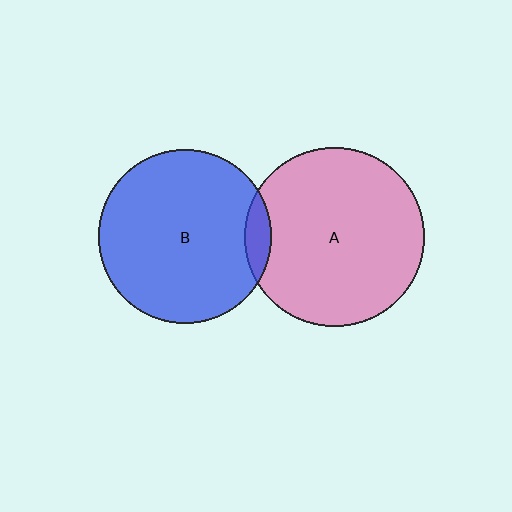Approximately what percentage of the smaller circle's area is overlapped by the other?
Approximately 5%.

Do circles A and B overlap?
Yes.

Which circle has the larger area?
Circle A (pink).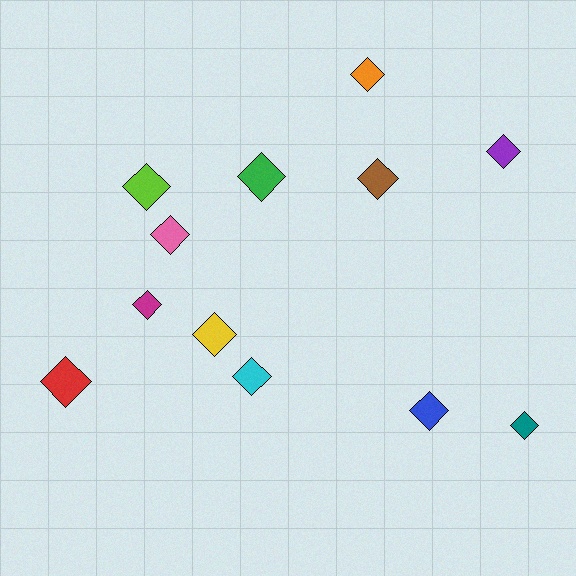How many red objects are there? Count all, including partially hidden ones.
There is 1 red object.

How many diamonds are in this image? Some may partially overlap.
There are 12 diamonds.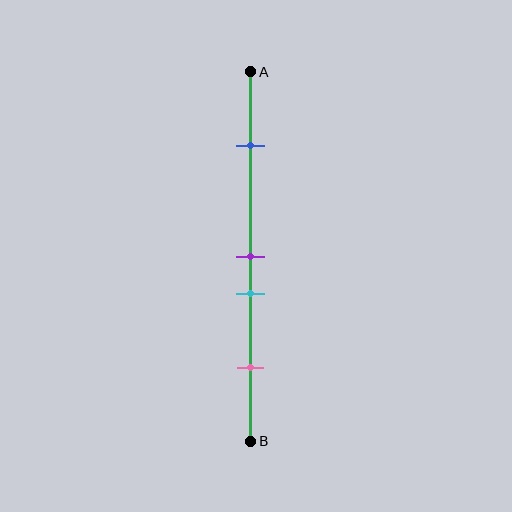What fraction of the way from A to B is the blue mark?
The blue mark is approximately 20% (0.2) of the way from A to B.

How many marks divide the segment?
There are 4 marks dividing the segment.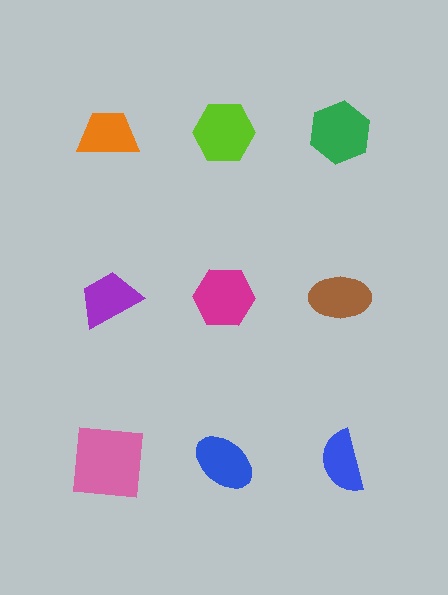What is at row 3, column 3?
A blue semicircle.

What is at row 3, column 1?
A pink square.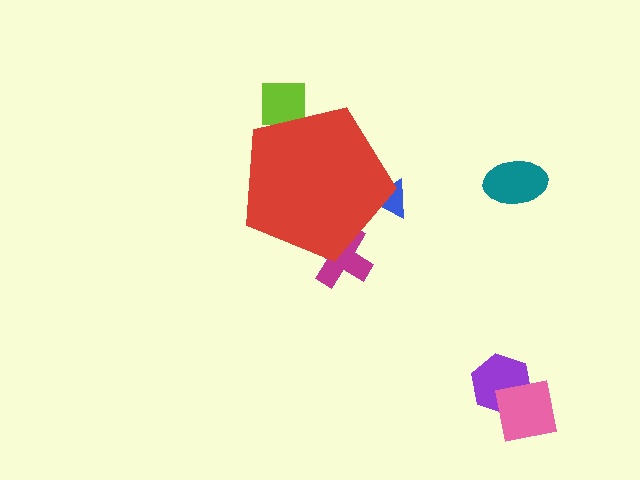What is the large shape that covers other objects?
A red pentagon.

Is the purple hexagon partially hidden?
No, the purple hexagon is fully visible.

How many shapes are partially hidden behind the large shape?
3 shapes are partially hidden.